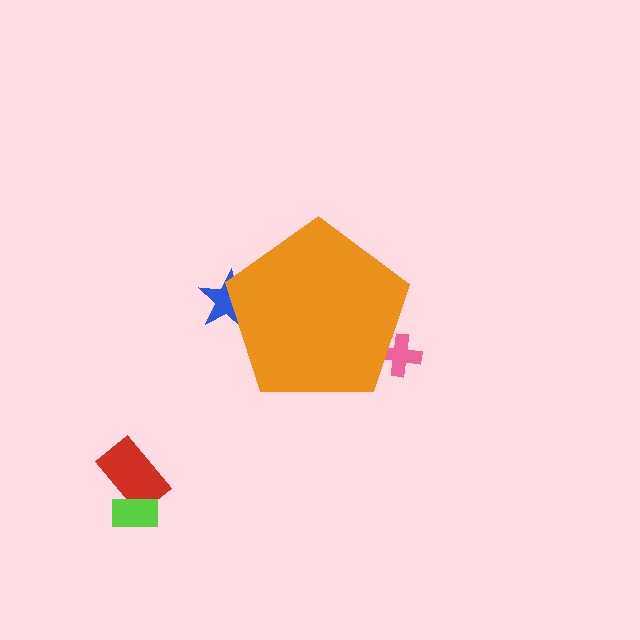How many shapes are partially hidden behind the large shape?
2 shapes are partially hidden.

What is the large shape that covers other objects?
An orange pentagon.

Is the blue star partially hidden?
Yes, the blue star is partially hidden behind the orange pentagon.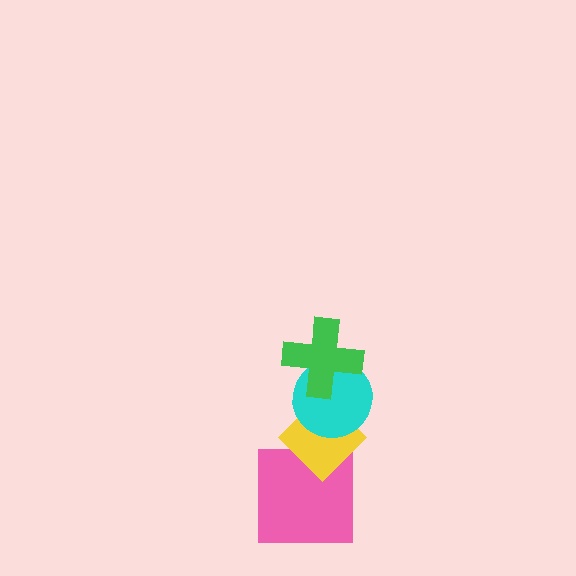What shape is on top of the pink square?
The yellow diamond is on top of the pink square.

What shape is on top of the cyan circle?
The green cross is on top of the cyan circle.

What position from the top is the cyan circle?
The cyan circle is 2nd from the top.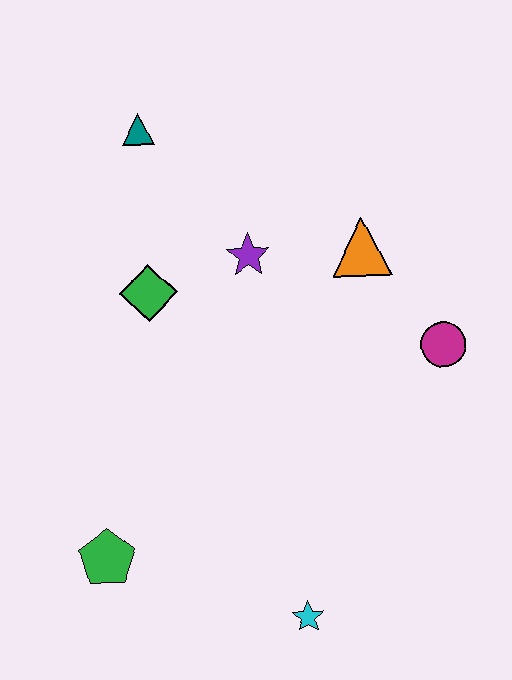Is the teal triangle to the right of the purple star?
No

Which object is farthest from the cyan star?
The teal triangle is farthest from the cyan star.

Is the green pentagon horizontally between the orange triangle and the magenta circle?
No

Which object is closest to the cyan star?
The green pentagon is closest to the cyan star.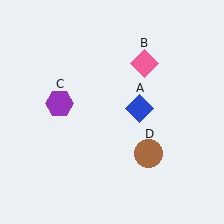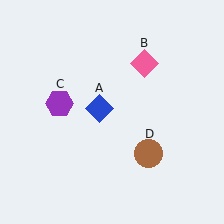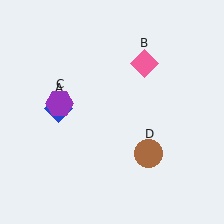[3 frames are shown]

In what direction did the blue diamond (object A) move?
The blue diamond (object A) moved left.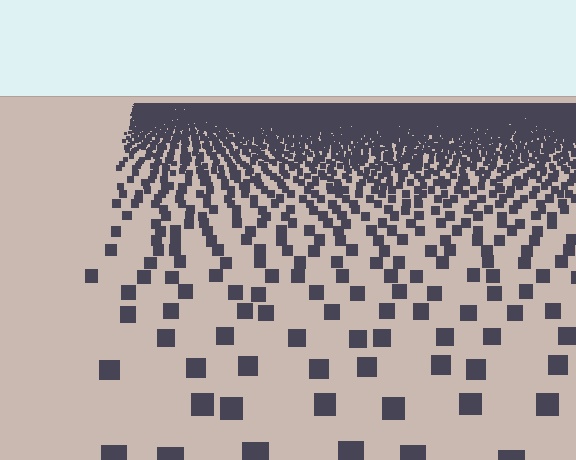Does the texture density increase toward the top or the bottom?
Density increases toward the top.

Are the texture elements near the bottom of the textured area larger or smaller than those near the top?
Larger. Near the bottom, elements are closer to the viewer and appear at a bigger on-screen size.